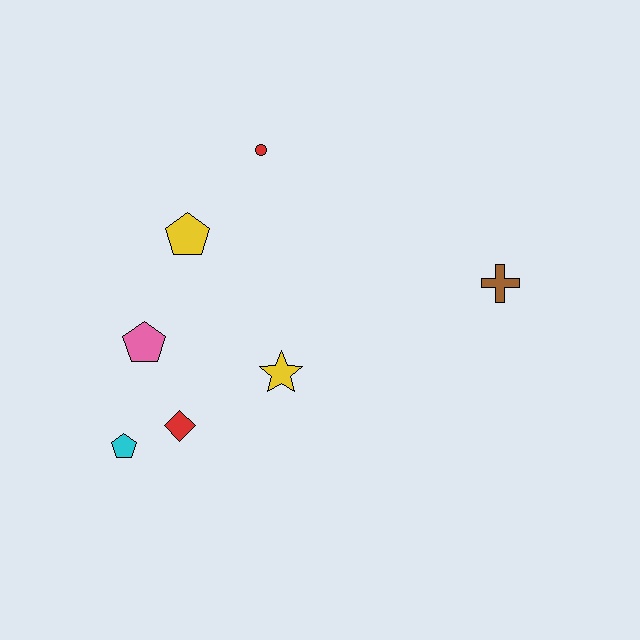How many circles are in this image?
There is 1 circle.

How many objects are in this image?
There are 7 objects.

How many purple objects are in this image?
There are no purple objects.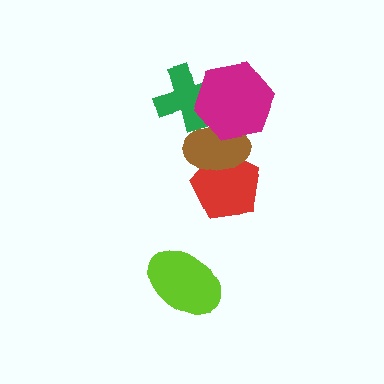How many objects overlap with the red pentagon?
1 object overlaps with the red pentagon.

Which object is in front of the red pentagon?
The brown ellipse is in front of the red pentagon.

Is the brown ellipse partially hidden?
Yes, it is partially covered by another shape.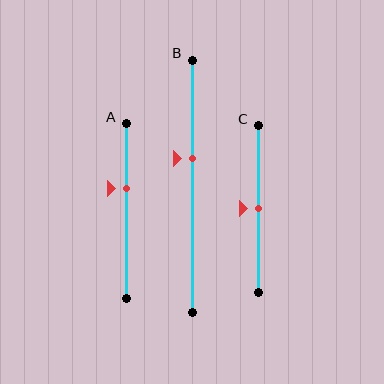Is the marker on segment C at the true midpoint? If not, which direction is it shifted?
Yes, the marker on segment C is at the true midpoint.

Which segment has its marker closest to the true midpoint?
Segment C has its marker closest to the true midpoint.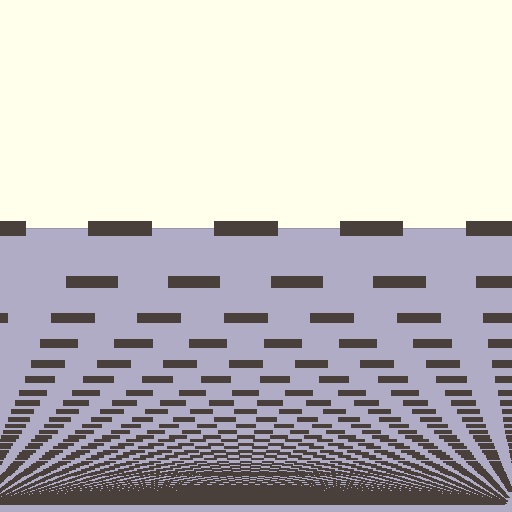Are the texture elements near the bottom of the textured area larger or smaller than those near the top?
Smaller. The gradient is inverted — elements near the bottom are smaller and denser.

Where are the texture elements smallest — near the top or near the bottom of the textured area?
Near the bottom.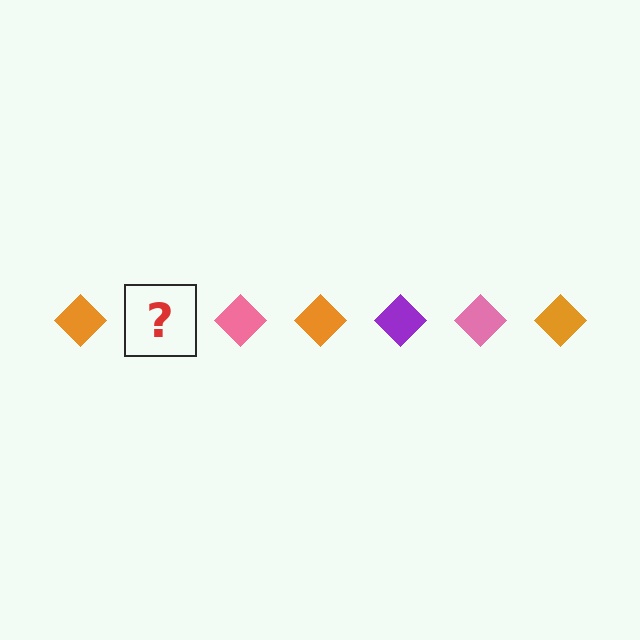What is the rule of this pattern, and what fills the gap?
The rule is that the pattern cycles through orange, purple, pink diamonds. The gap should be filled with a purple diamond.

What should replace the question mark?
The question mark should be replaced with a purple diamond.